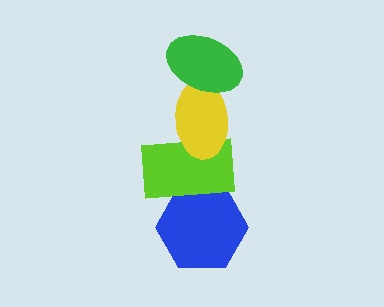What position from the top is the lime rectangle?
The lime rectangle is 3rd from the top.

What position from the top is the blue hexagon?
The blue hexagon is 4th from the top.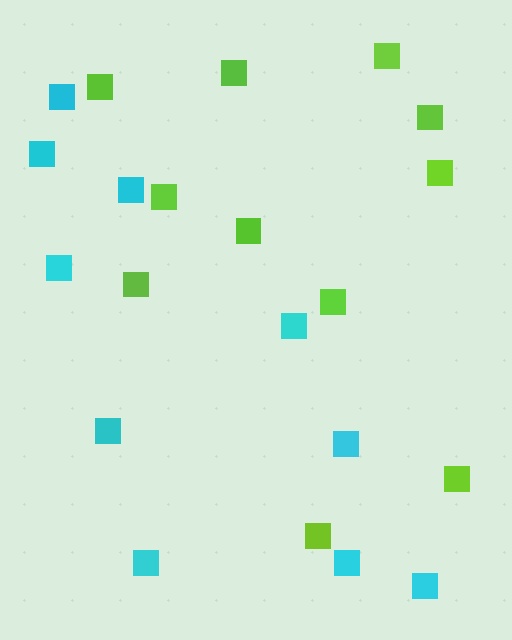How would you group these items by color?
There are 2 groups: one group of cyan squares (10) and one group of lime squares (11).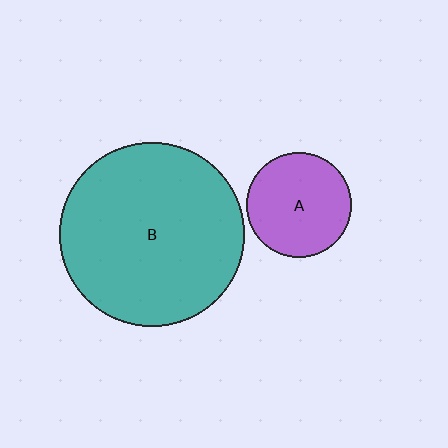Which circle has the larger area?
Circle B (teal).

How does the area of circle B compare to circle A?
Approximately 3.1 times.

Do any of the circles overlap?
No, none of the circles overlap.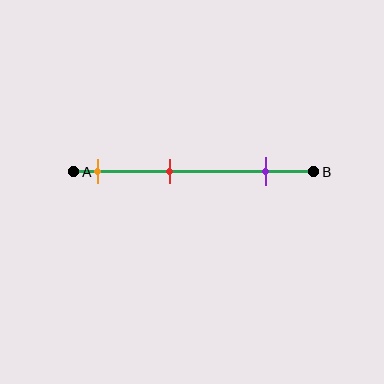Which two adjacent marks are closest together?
The orange and red marks are the closest adjacent pair.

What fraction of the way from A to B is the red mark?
The red mark is approximately 40% (0.4) of the way from A to B.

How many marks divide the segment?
There are 3 marks dividing the segment.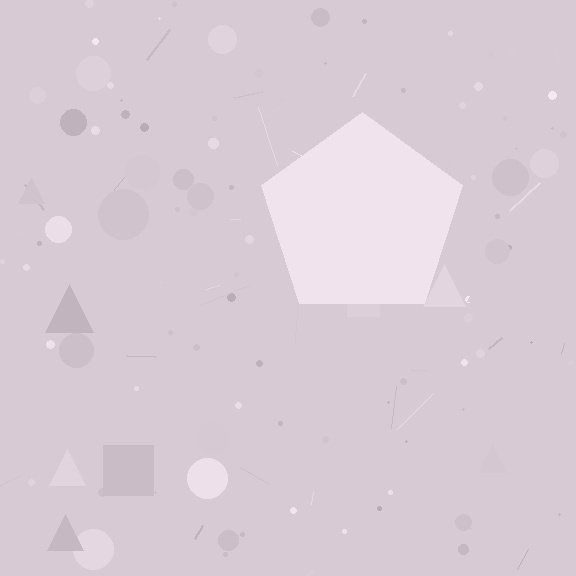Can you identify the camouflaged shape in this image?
The camouflaged shape is a pentagon.